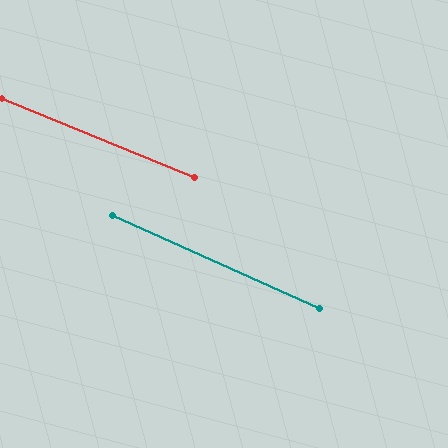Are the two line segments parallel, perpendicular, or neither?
Parallel — their directions differ by only 1.9°.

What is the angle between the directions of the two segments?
Approximately 2 degrees.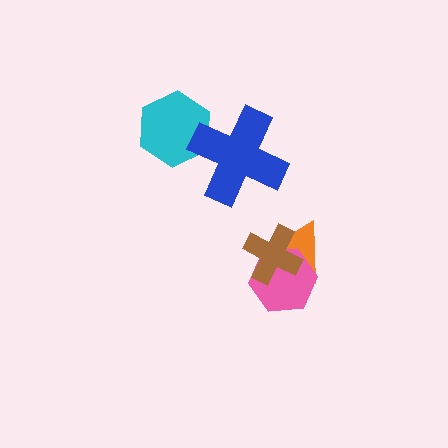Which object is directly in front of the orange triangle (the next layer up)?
The pink hexagon is directly in front of the orange triangle.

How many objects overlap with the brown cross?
2 objects overlap with the brown cross.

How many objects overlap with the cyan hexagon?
1 object overlaps with the cyan hexagon.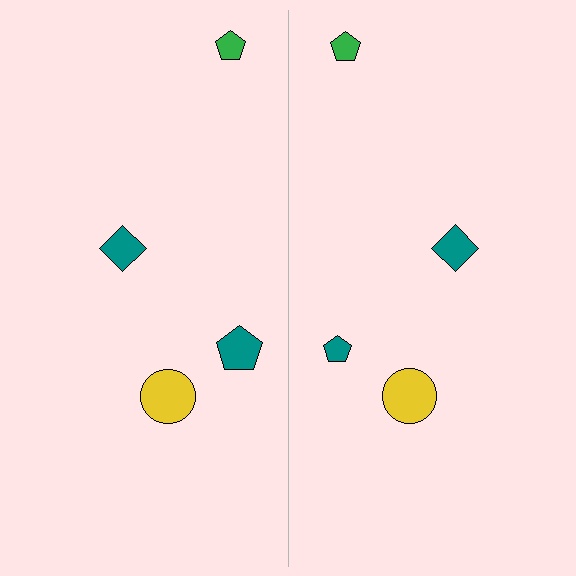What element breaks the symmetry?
The teal pentagon on the right side has a different size than its mirror counterpart.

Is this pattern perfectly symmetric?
No, the pattern is not perfectly symmetric. The teal pentagon on the right side has a different size than its mirror counterpart.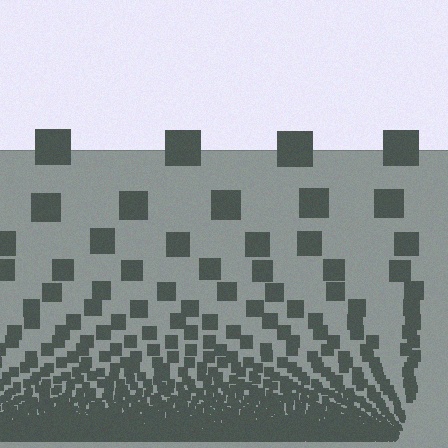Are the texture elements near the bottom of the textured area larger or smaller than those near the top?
Smaller. The gradient is inverted — elements near the bottom are smaller and denser.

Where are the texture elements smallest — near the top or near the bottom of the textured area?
Near the bottom.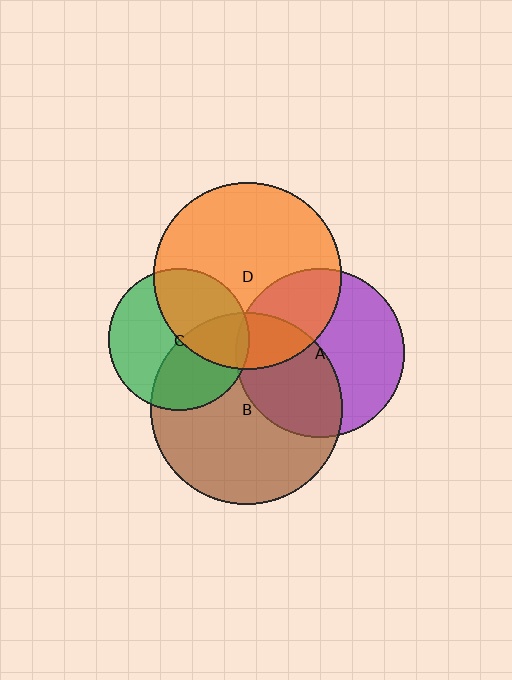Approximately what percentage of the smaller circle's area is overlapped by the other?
Approximately 45%.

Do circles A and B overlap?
Yes.